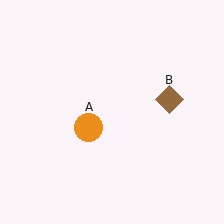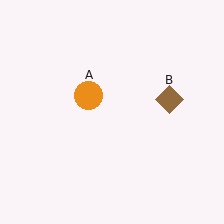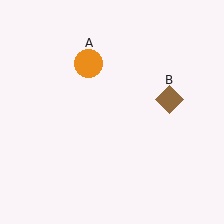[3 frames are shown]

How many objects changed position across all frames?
1 object changed position: orange circle (object A).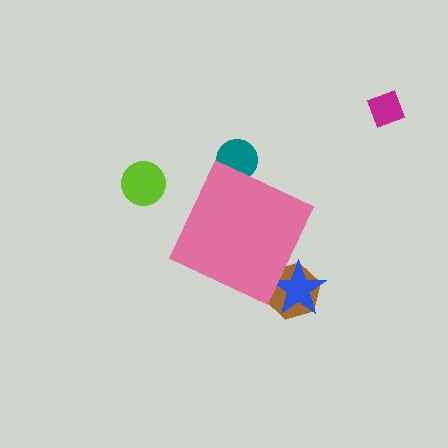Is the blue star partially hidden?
Yes, the blue star is partially hidden behind the pink diamond.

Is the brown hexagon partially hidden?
Yes, the brown hexagon is partially hidden behind the pink diamond.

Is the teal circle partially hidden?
Yes, the teal circle is partially hidden behind the pink diamond.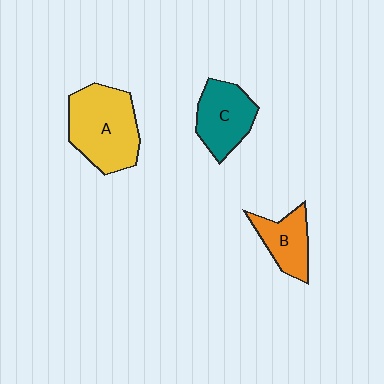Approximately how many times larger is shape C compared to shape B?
Approximately 1.3 times.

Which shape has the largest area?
Shape A (yellow).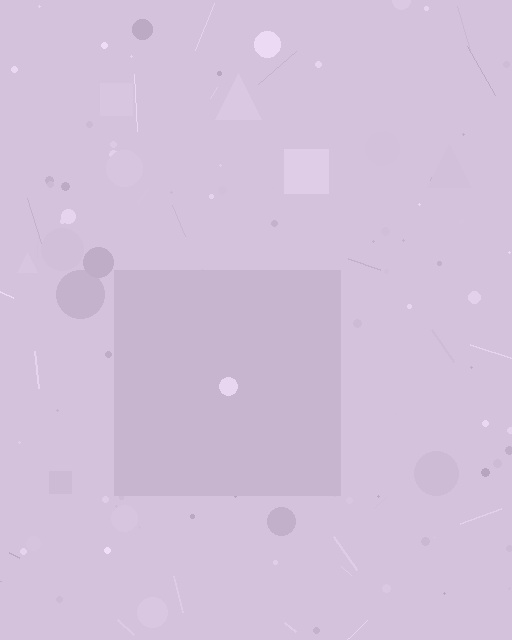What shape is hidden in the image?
A square is hidden in the image.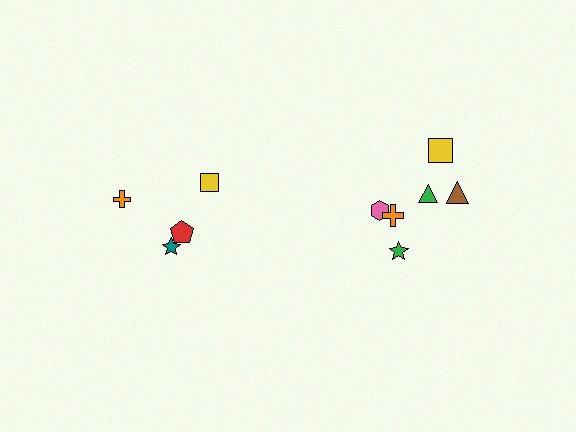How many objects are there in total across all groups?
There are 10 objects.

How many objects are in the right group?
There are 6 objects.